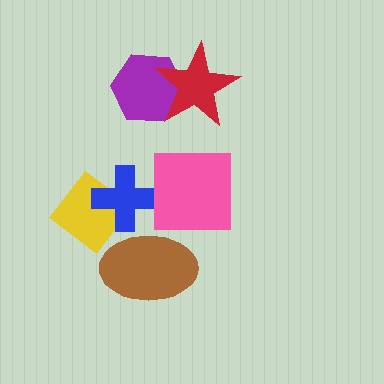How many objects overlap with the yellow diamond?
2 objects overlap with the yellow diamond.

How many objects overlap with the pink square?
0 objects overlap with the pink square.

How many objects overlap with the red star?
1 object overlaps with the red star.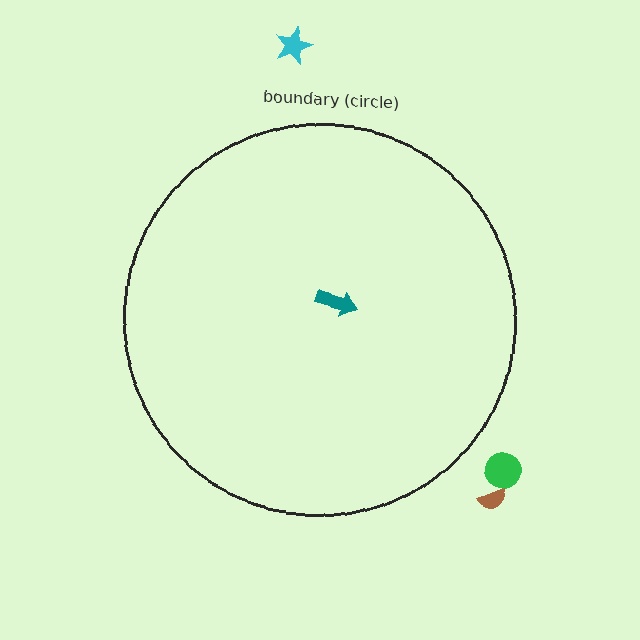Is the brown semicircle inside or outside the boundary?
Outside.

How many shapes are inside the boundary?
1 inside, 3 outside.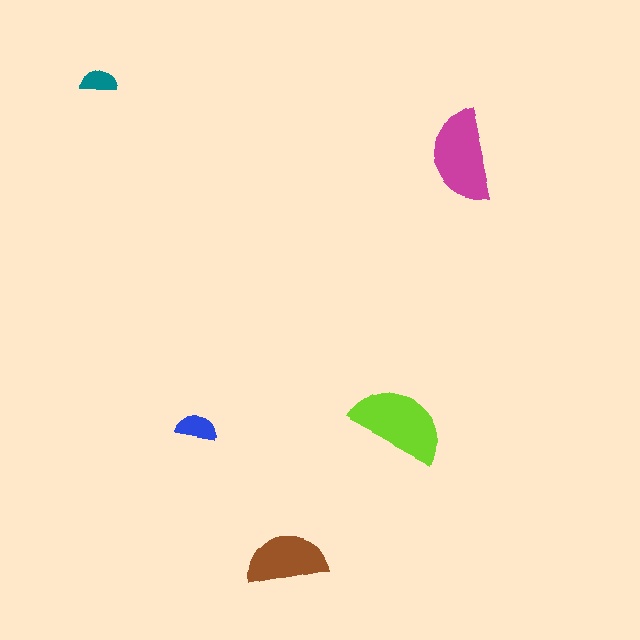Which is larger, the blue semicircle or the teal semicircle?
The blue one.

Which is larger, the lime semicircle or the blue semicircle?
The lime one.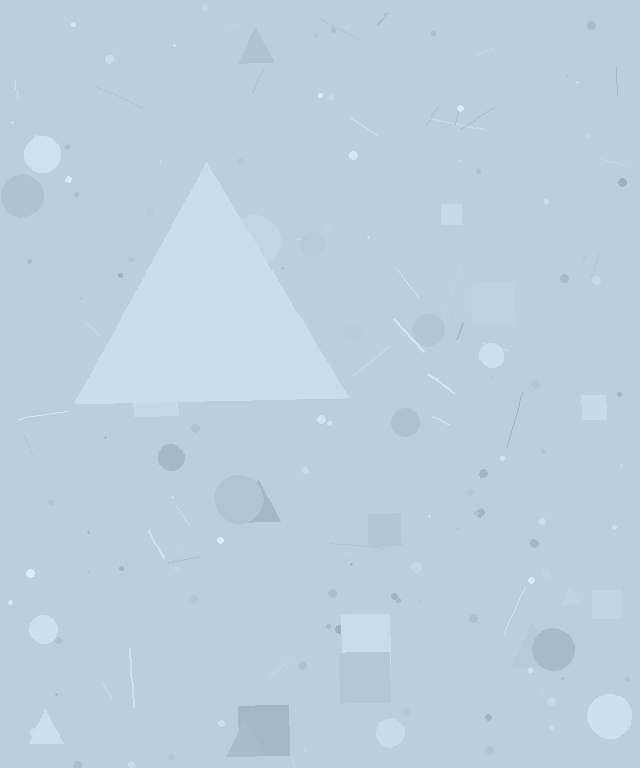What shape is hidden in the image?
A triangle is hidden in the image.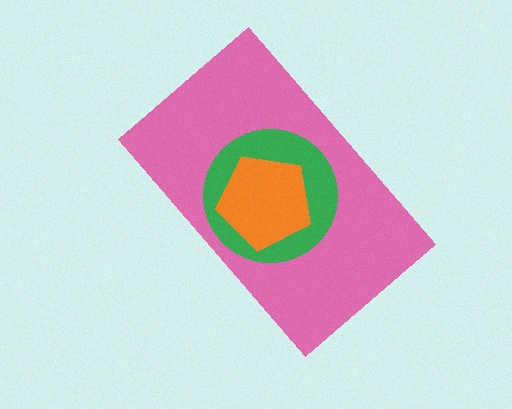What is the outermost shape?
The pink rectangle.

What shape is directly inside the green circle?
The orange pentagon.